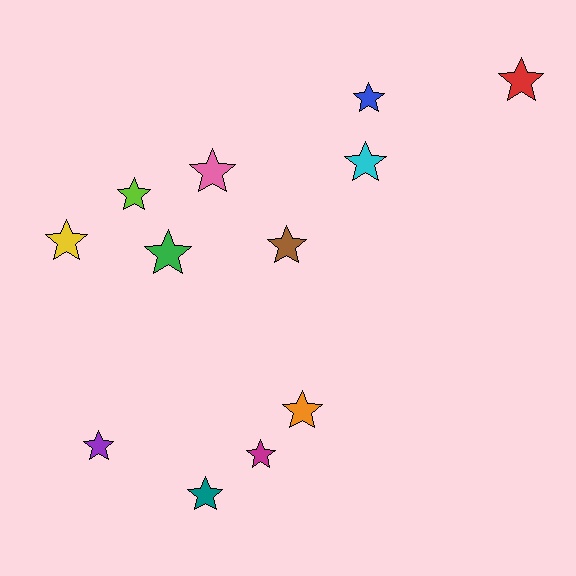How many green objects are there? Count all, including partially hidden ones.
There is 1 green object.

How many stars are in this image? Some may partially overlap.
There are 12 stars.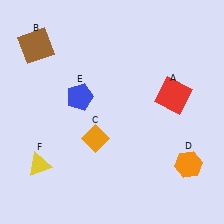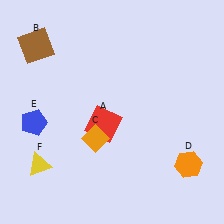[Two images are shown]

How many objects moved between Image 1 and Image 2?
2 objects moved between the two images.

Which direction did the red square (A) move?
The red square (A) moved left.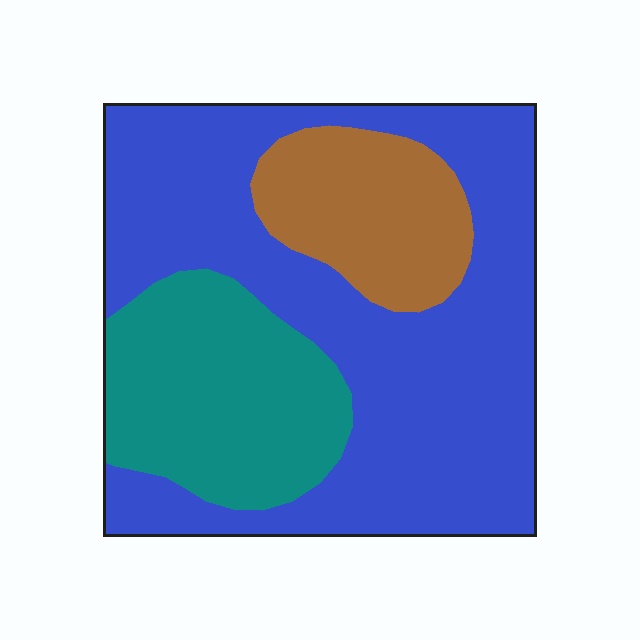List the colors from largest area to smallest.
From largest to smallest: blue, teal, brown.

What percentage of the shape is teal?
Teal takes up about one quarter (1/4) of the shape.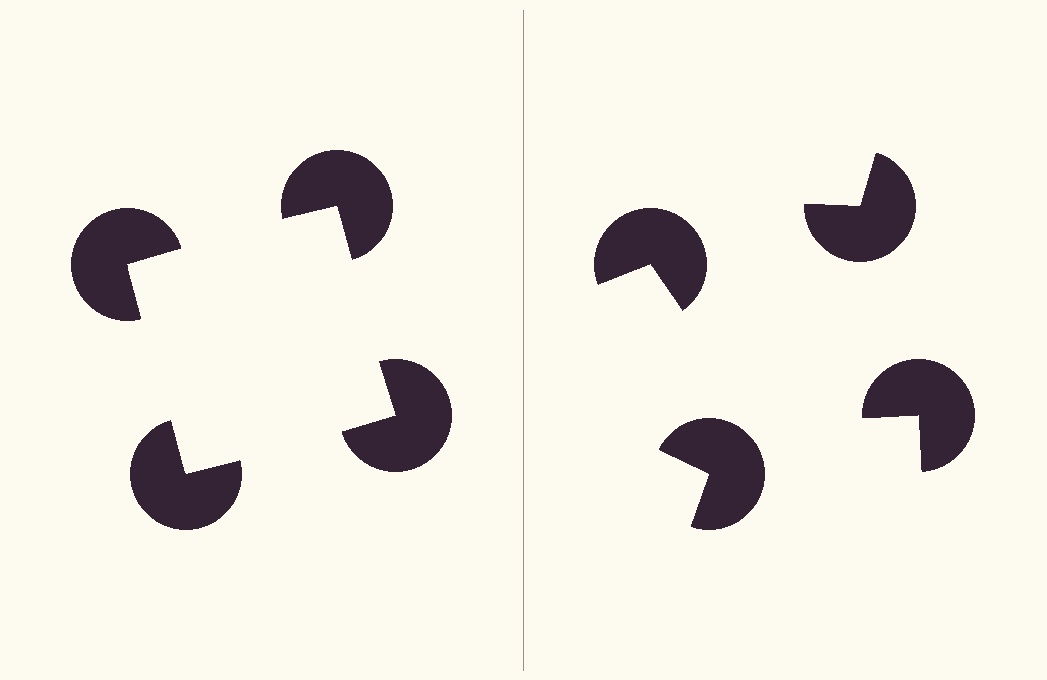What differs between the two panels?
The pac-man discs are positioned identically on both sides; only the wedge orientations differ. On the left they align to a square; on the right they are misaligned.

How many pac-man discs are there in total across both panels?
8 — 4 on each side.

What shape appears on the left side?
An illusory square.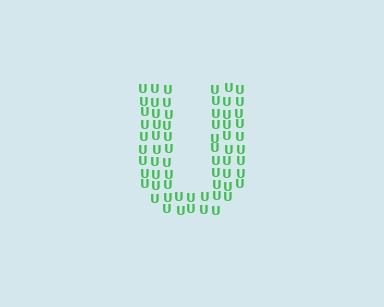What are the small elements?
The small elements are letter U's.